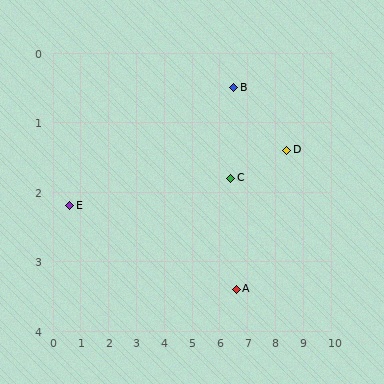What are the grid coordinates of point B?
Point B is at approximately (6.5, 0.5).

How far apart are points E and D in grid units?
Points E and D are about 7.8 grid units apart.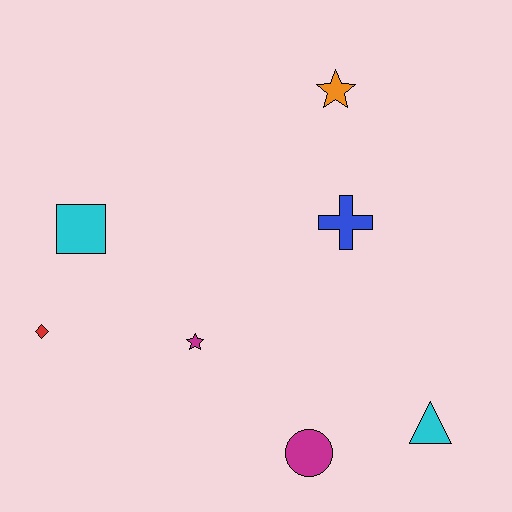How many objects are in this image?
There are 7 objects.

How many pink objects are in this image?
There are no pink objects.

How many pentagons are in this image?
There are no pentagons.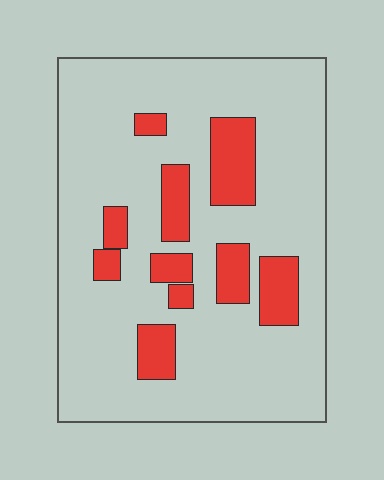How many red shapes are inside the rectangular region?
10.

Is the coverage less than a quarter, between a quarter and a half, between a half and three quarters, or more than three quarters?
Less than a quarter.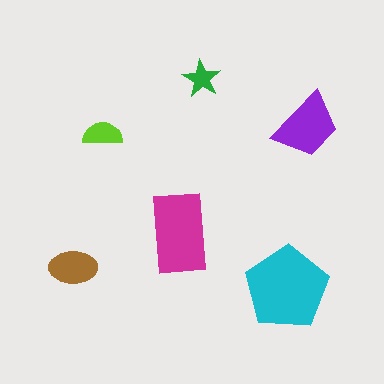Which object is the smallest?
The green star.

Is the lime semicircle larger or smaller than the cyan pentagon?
Smaller.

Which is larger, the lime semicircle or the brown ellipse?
The brown ellipse.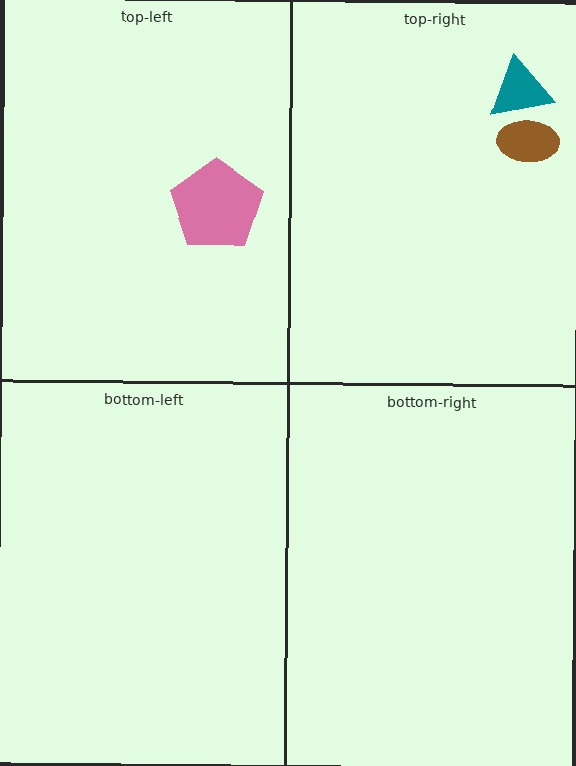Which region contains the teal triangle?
The top-right region.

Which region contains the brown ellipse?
The top-right region.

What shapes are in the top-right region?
The teal triangle, the brown ellipse.